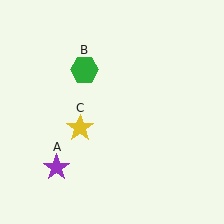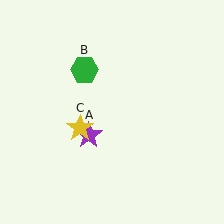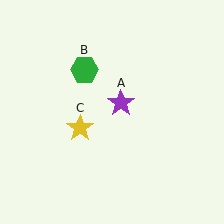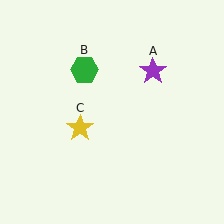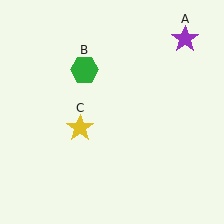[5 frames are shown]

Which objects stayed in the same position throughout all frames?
Green hexagon (object B) and yellow star (object C) remained stationary.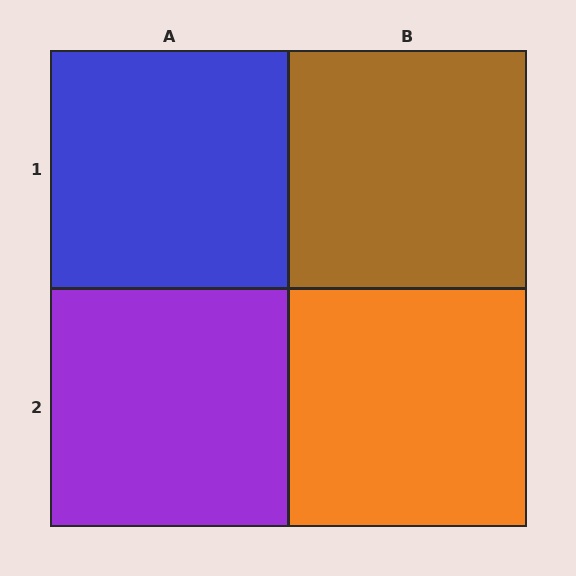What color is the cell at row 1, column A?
Blue.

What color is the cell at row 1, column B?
Brown.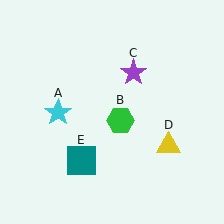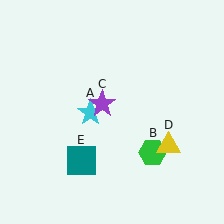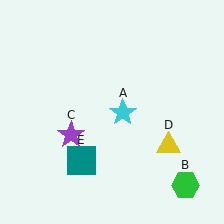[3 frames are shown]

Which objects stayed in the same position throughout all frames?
Yellow triangle (object D) and teal square (object E) remained stationary.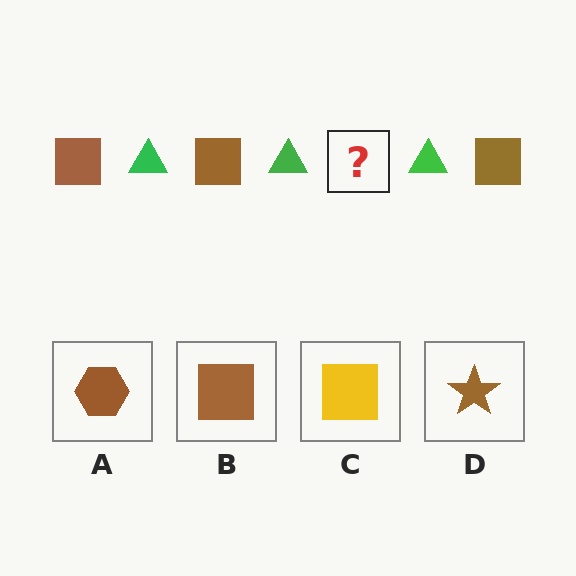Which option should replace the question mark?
Option B.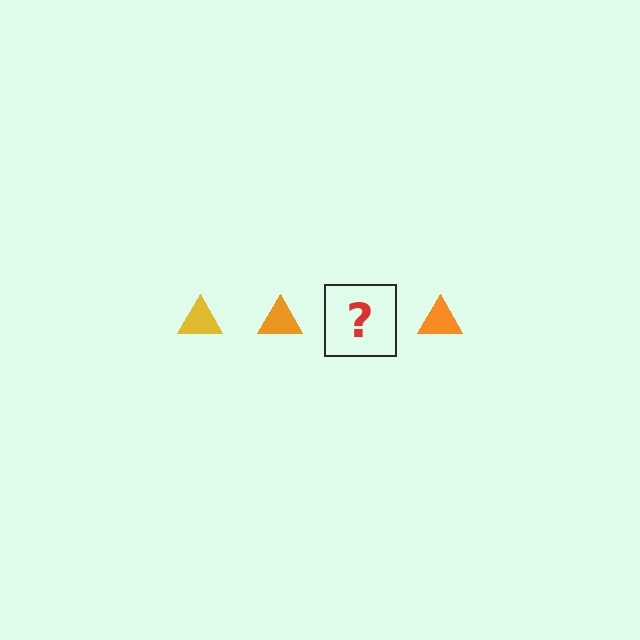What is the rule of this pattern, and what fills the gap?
The rule is that the pattern cycles through yellow, orange triangles. The gap should be filled with a yellow triangle.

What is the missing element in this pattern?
The missing element is a yellow triangle.